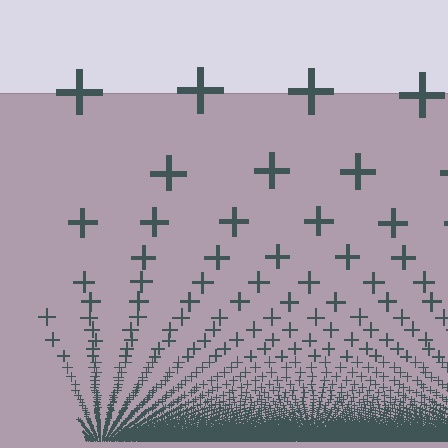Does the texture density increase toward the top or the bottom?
Density increases toward the bottom.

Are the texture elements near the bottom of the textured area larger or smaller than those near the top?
Smaller. The gradient is inverted — elements near the bottom are smaller and denser.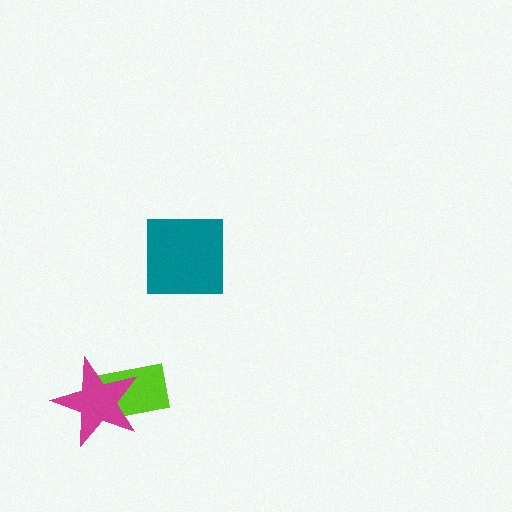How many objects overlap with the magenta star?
1 object overlaps with the magenta star.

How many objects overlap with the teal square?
0 objects overlap with the teal square.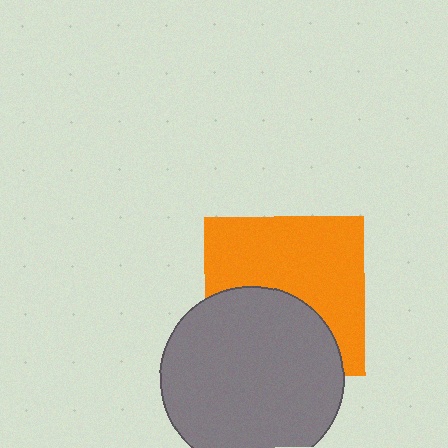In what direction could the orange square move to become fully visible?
The orange square could move up. That would shift it out from behind the gray circle entirely.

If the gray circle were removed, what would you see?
You would see the complete orange square.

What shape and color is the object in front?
The object in front is a gray circle.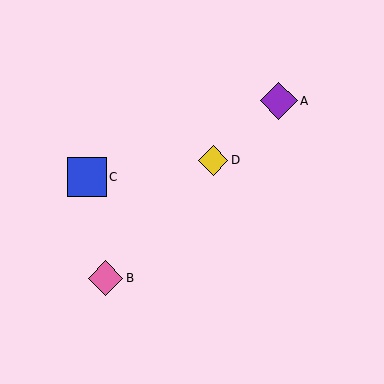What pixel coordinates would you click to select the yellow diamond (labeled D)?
Click at (213, 160) to select the yellow diamond D.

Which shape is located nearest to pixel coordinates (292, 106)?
The purple diamond (labeled A) at (279, 101) is nearest to that location.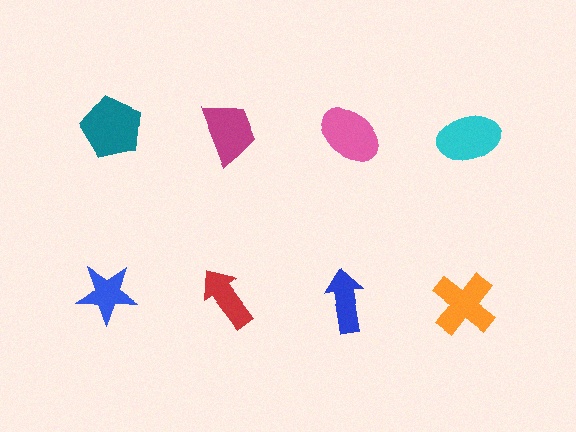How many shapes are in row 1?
4 shapes.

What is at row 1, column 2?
A magenta trapezoid.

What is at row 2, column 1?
A blue star.